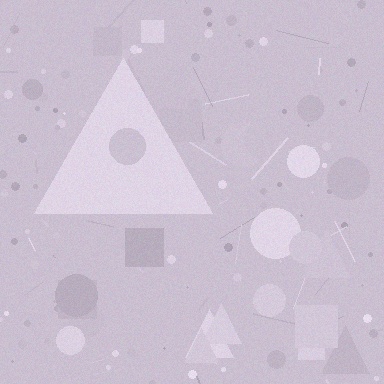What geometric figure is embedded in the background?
A triangle is embedded in the background.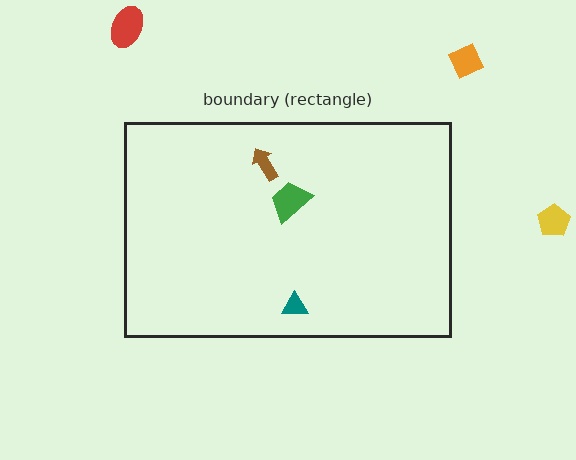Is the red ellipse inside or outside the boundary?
Outside.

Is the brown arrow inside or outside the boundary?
Inside.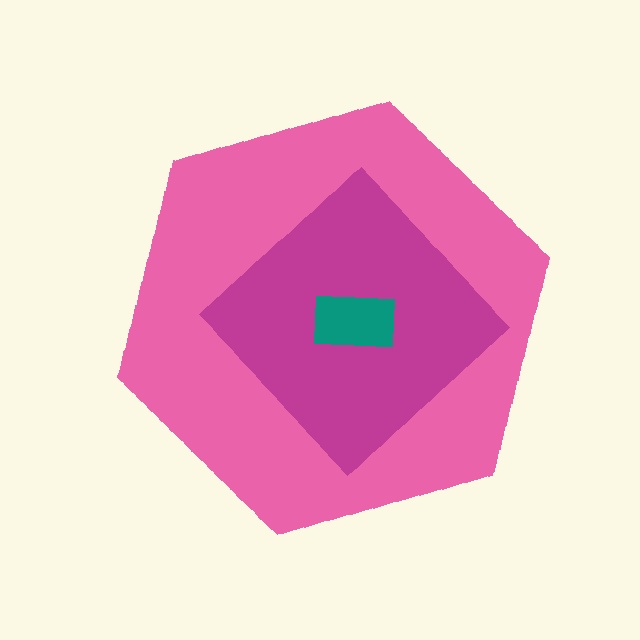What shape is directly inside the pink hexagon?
The magenta diamond.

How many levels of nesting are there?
3.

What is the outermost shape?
The pink hexagon.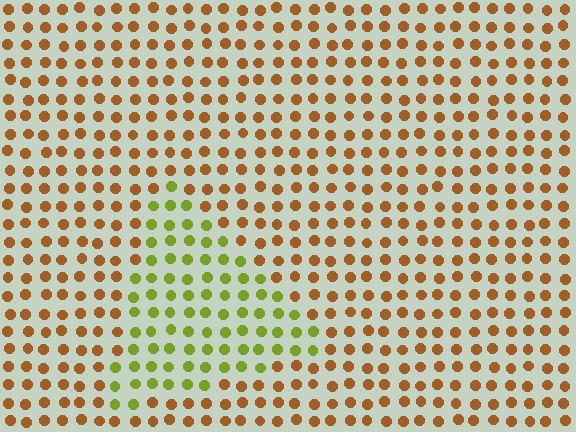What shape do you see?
I see a triangle.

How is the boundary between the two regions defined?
The boundary is defined purely by a slight shift in hue (about 54 degrees). Spacing, size, and orientation are identical on both sides.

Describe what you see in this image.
The image is filled with small brown elements in a uniform arrangement. A triangle-shaped region is visible where the elements are tinted to a slightly different hue, forming a subtle color boundary.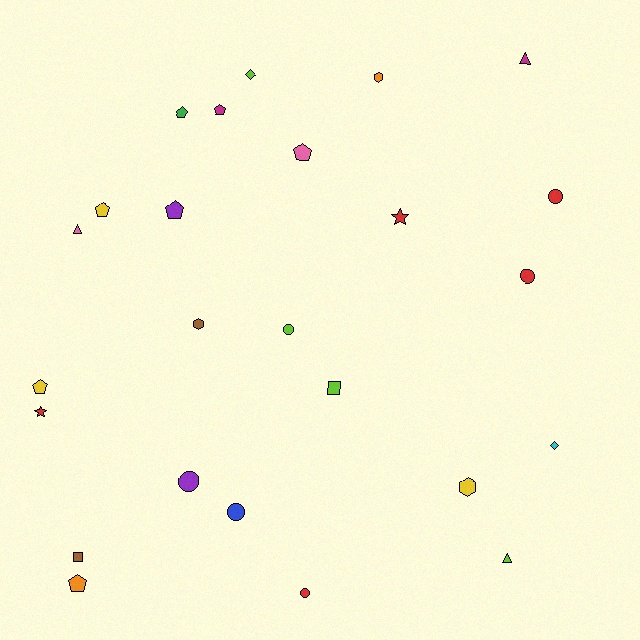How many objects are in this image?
There are 25 objects.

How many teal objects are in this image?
There are no teal objects.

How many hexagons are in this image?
There are 3 hexagons.